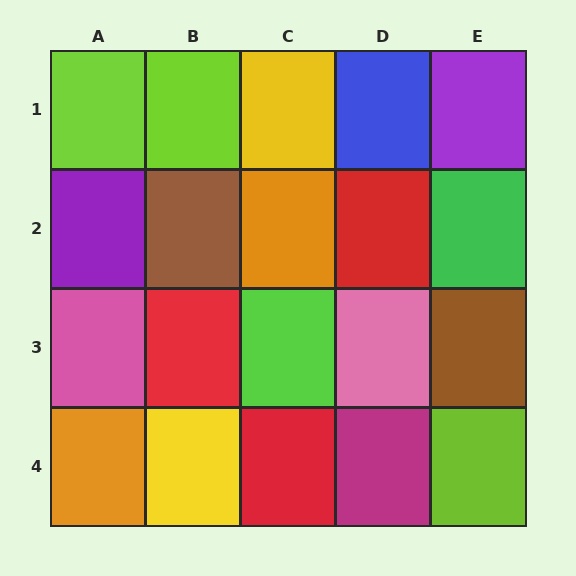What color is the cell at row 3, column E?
Brown.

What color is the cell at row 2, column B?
Brown.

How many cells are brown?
2 cells are brown.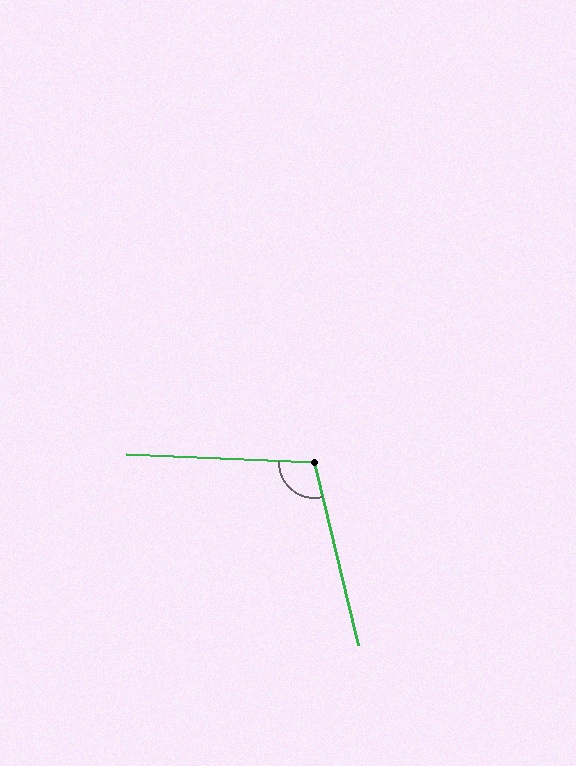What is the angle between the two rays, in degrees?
Approximately 106 degrees.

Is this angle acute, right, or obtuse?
It is obtuse.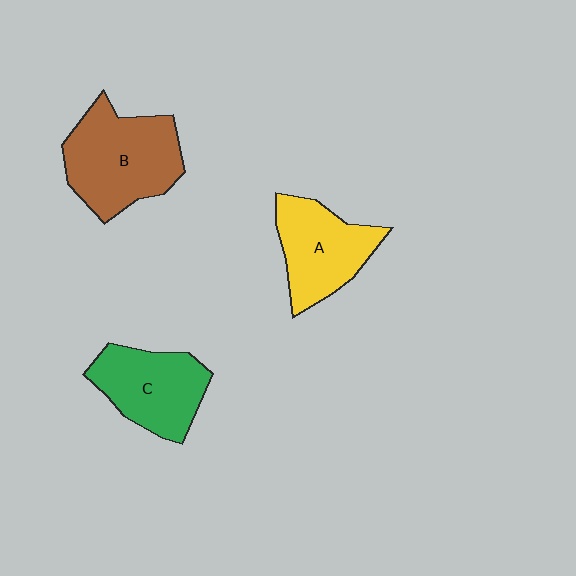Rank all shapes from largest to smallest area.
From largest to smallest: B (brown), C (green), A (yellow).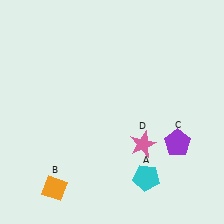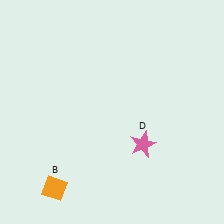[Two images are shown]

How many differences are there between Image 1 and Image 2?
There are 2 differences between the two images.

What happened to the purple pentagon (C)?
The purple pentagon (C) was removed in Image 2. It was in the bottom-right area of Image 1.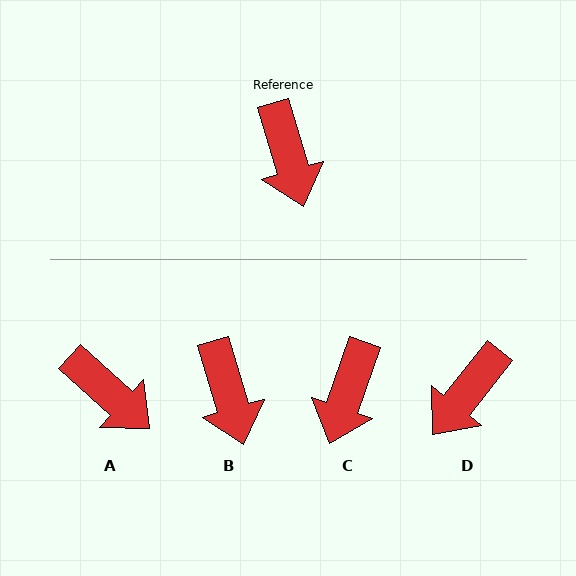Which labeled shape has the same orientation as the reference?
B.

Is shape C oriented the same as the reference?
No, it is off by about 36 degrees.